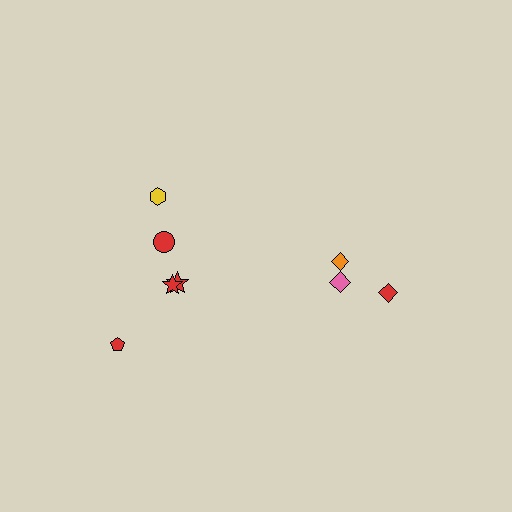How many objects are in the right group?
There are 3 objects.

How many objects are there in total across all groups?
There are 8 objects.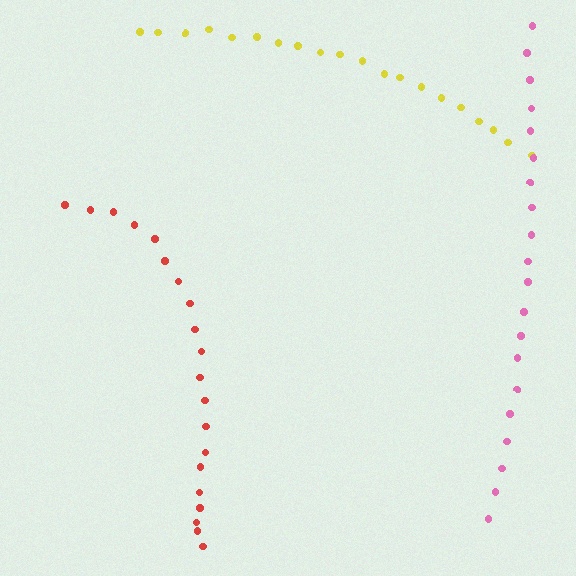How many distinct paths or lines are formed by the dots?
There are 3 distinct paths.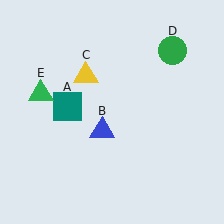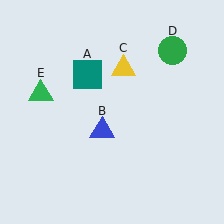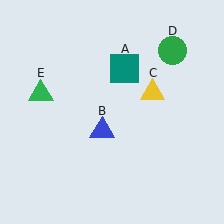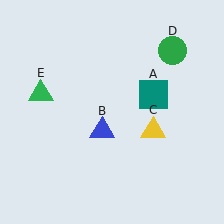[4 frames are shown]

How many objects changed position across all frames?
2 objects changed position: teal square (object A), yellow triangle (object C).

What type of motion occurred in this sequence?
The teal square (object A), yellow triangle (object C) rotated clockwise around the center of the scene.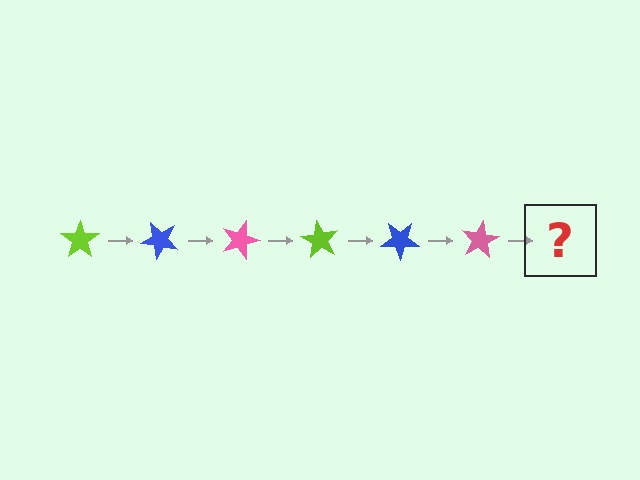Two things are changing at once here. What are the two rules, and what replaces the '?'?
The two rules are that it rotates 45 degrees each step and the color cycles through lime, blue, and pink. The '?' should be a lime star, rotated 270 degrees from the start.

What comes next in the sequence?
The next element should be a lime star, rotated 270 degrees from the start.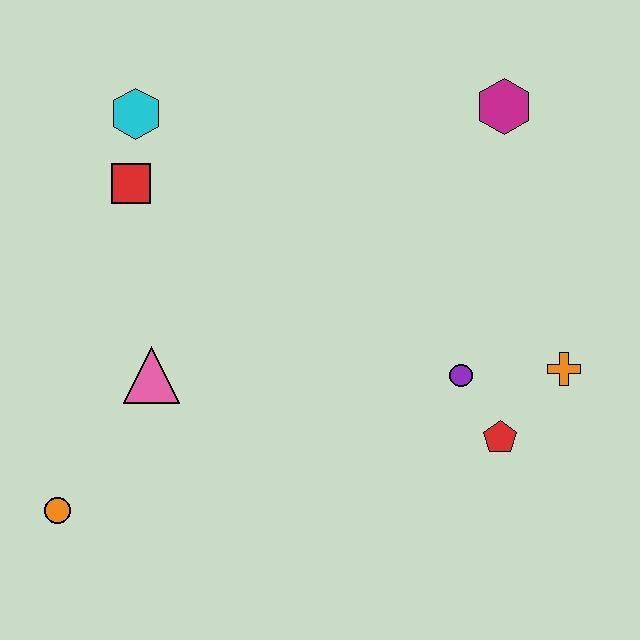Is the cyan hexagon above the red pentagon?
Yes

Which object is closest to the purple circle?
The red pentagon is closest to the purple circle.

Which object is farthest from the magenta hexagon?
The orange circle is farthest from the magenta hexagon.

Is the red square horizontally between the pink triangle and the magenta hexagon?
No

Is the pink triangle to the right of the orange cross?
No